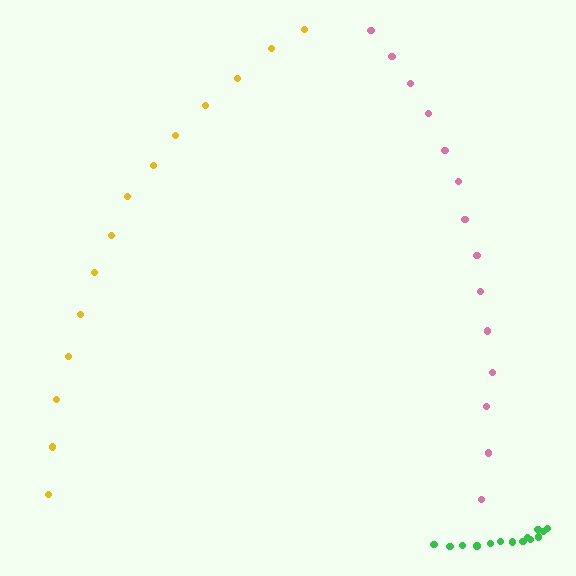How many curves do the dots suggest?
There are 3 distinct paths.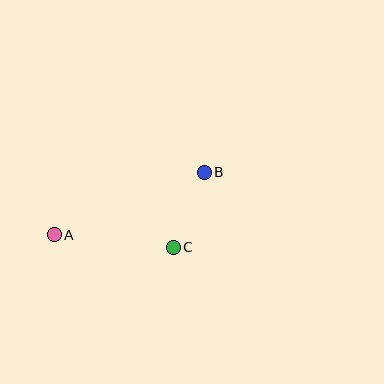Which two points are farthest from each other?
Points A and B are farthest from each other.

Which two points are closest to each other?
Points B and C are closest to each other.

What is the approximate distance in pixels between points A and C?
The distance between A and C is approximately 120 pixels.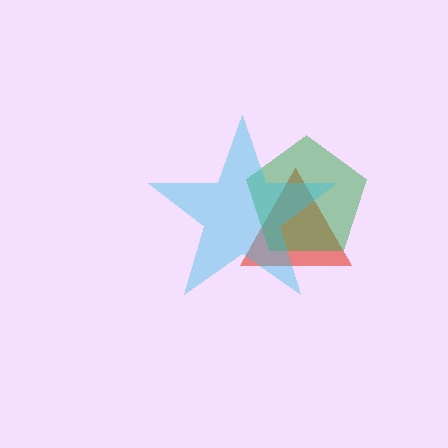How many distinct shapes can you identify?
There are 3 distinct shapes: a red triangle, a green pentagon, a cyan star.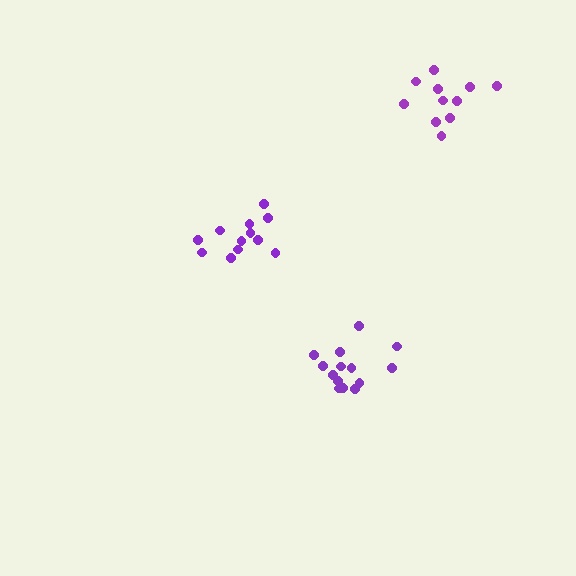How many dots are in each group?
Group 1: 14 dots, Group 2: 12 dots, Group 3: 11 dots (37 total).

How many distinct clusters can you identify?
There are 3 distinct clusters.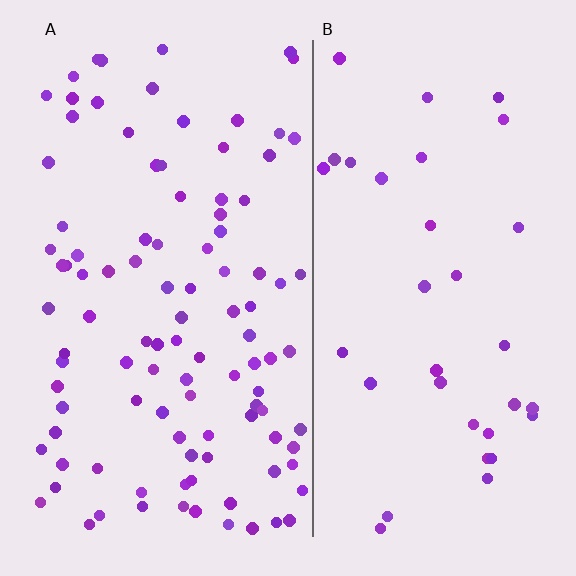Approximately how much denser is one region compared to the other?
Approximately 3.0× — region A over region B.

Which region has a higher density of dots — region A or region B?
A (the left).